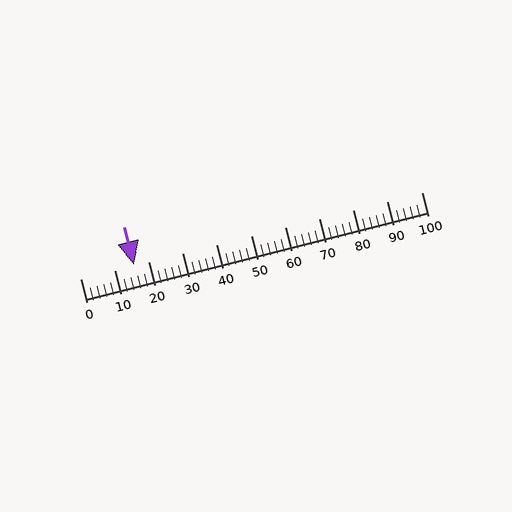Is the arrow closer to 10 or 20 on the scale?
The arrow is closer to 20.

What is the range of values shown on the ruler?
The ruler shows values from 0 to 100.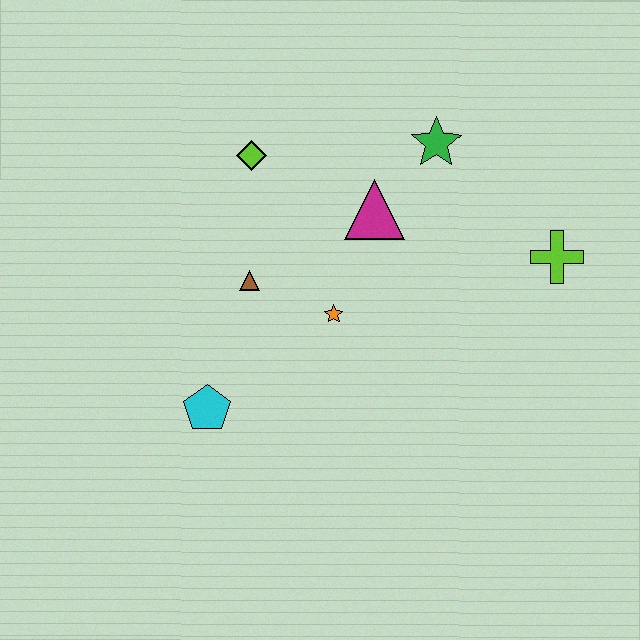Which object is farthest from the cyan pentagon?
The lime cross is farthest from the cyan pentagon.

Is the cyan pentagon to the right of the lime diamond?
No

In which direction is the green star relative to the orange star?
The green star is above the orange star.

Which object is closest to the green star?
The magenta triangle is closest to the green star.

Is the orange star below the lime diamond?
Yes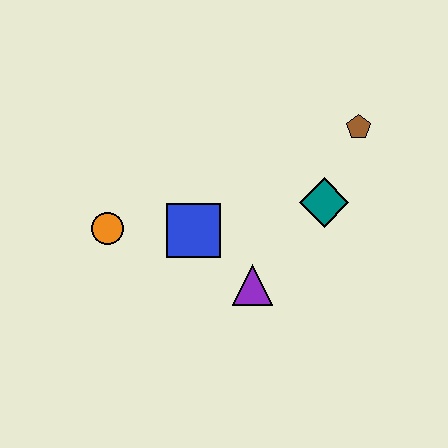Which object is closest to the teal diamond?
The brown pentagon is closest to the teal diamond.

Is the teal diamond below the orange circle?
No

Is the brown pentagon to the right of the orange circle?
Yes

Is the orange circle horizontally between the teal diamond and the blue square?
No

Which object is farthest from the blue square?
The brown pentagon is farthest from the blue square.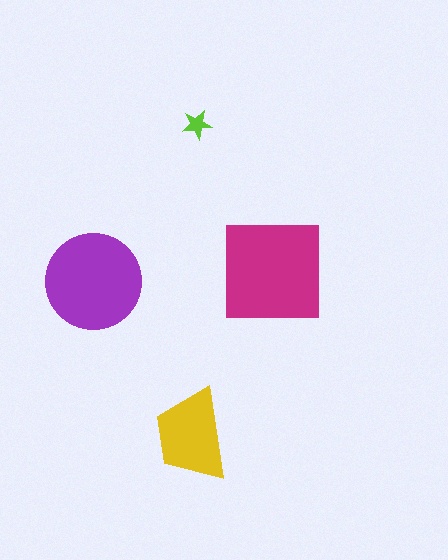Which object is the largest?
The magenta square.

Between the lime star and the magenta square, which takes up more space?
The magenta square.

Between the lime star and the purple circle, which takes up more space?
The purple circle.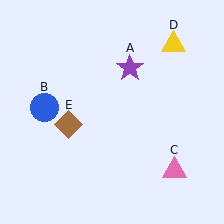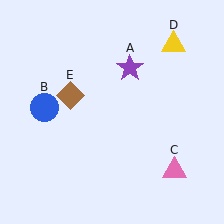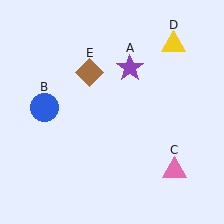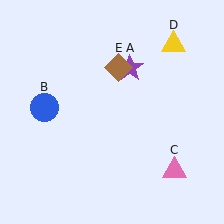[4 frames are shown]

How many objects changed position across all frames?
1 object changed position: brown diamond (object E).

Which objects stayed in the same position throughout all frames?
Purple star (object A) and blue circle (object B) and pink triangle (object C) and yellow triangle (object D) remained stationary.